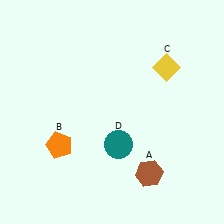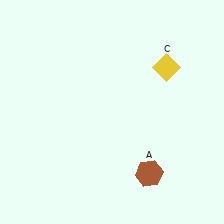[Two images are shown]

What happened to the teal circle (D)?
The teal circle (D) was removed in Image 2. It was in the bottom-right area of Image 1.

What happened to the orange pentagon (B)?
The orange pentagon (B) was removed in Image 2. It was in the bottom-left area of Image 1.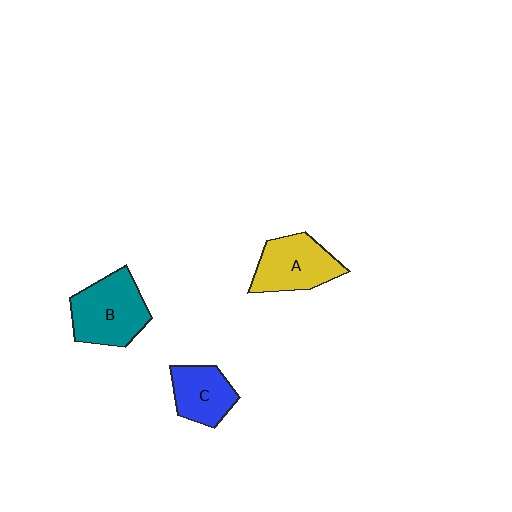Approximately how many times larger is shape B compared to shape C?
Approximately 1.5 times.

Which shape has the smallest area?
Shape C (blue).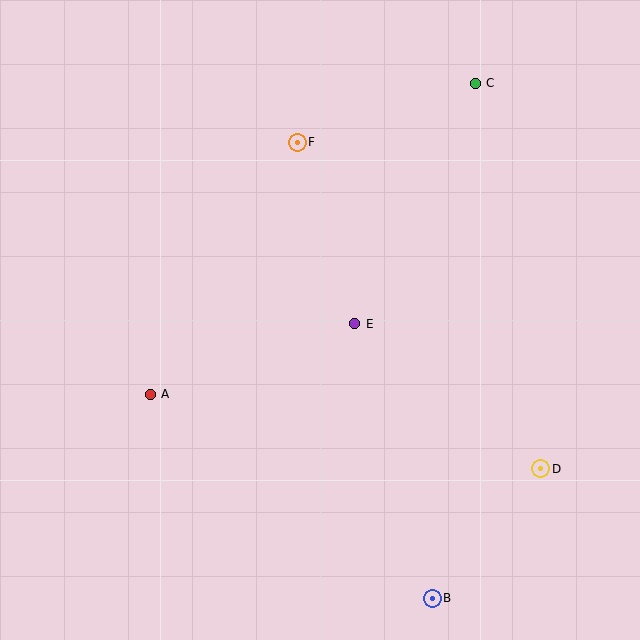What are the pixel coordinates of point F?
Point F is at (297, 142).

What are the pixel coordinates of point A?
Point A is at (150, 394).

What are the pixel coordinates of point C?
Point C is at (475, 83).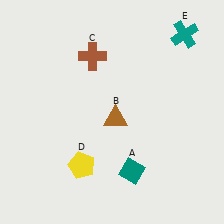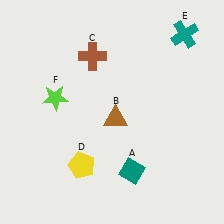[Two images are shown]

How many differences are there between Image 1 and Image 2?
There is 1 difference between the two images.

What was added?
A lime star (F) was added in Image 2.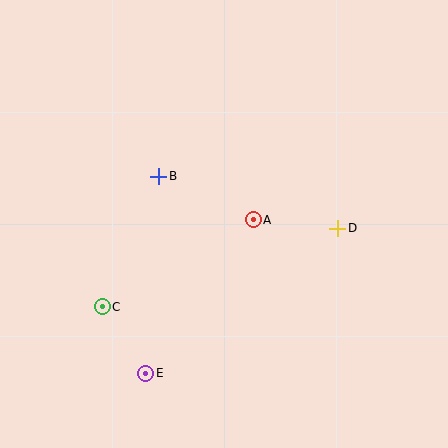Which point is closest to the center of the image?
Point A at (253, 220) is closest to the center.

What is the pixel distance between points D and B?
The distance between D and B is 186 pixels.